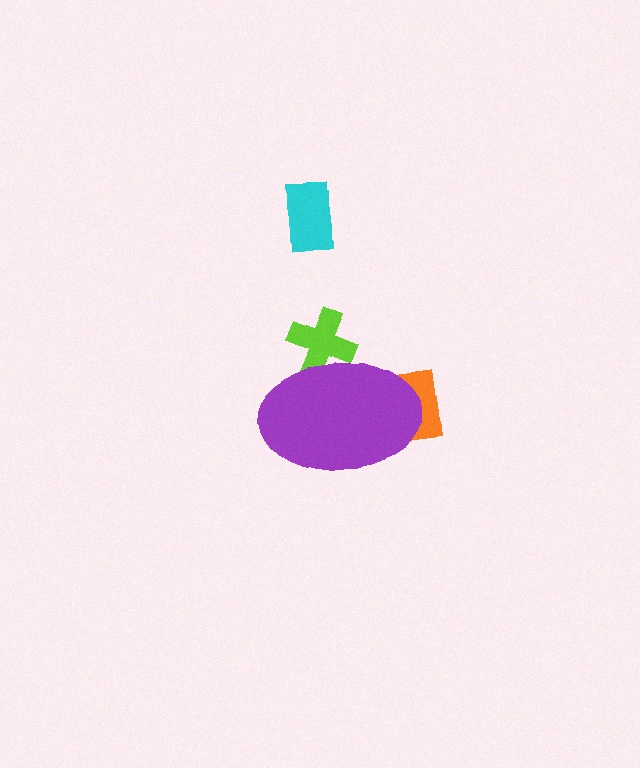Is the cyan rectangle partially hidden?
No, the cyan rectangle is fully visible.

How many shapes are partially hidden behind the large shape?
2 shapes are partially hidden.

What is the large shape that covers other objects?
A purple ellipse.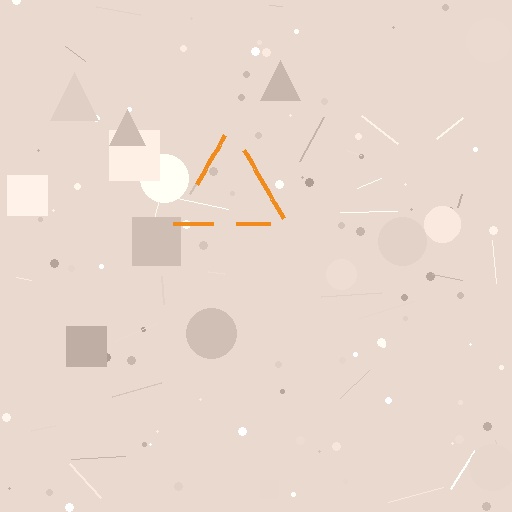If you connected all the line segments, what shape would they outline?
They would outline a triangle.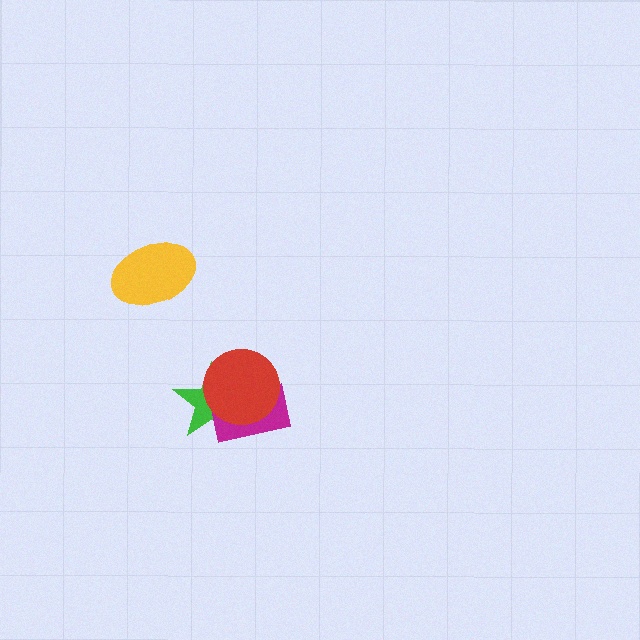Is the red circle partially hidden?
No, no other shape covers it.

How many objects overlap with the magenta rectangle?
2 objects overlap with the magenta rectangle.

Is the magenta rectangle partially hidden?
Yes, it is partially covered by another shape.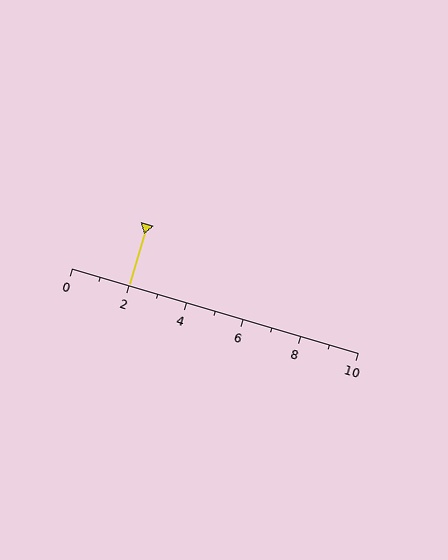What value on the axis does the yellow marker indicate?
The marker indicates approximately 2.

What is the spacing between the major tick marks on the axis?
The major ticks are spaced 2 apart.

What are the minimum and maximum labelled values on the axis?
The axis runs from 0 to 10.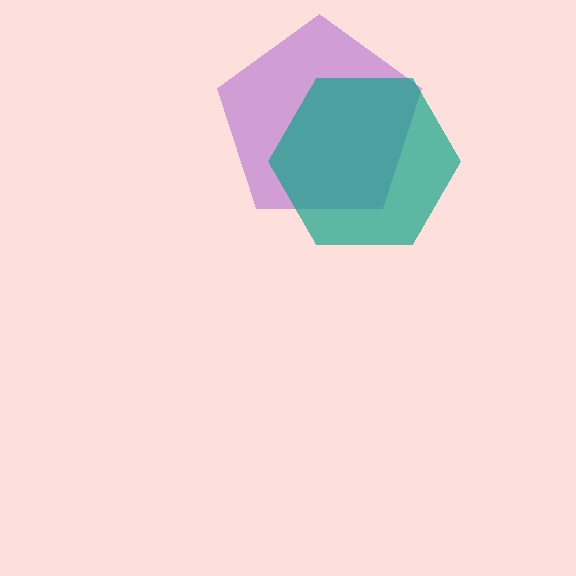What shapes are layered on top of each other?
The layered shapes are: a purple pentagon, a teal hexagon.